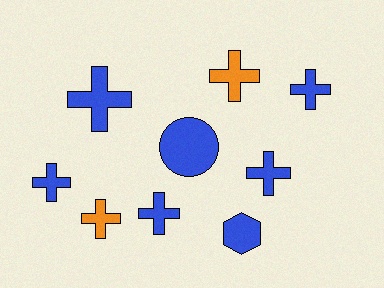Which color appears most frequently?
Blue, with 7 objects.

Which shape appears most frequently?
Cross, with 7 objects.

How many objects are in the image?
There are 9 objects.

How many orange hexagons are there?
There are no orange hexagons.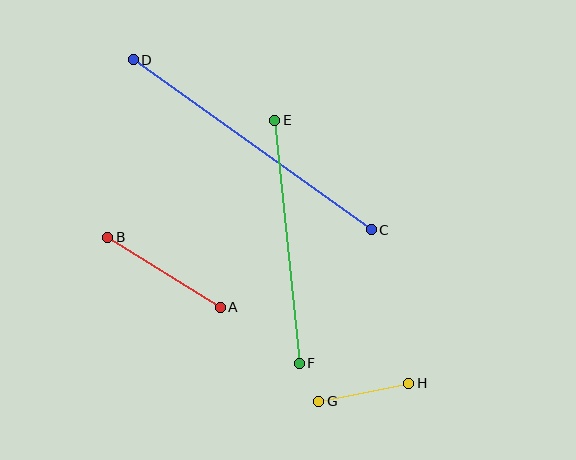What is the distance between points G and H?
The distance is approximately 92 pixels.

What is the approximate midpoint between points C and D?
The midpoint is at approximately (252, 145) pixels.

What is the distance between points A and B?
The distance is approximately 133 pixels.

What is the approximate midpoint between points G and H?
The midpoint is at approximately (364, 392) pixels.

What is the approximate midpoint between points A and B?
The midpoint is at approximately (164, 272) pixels.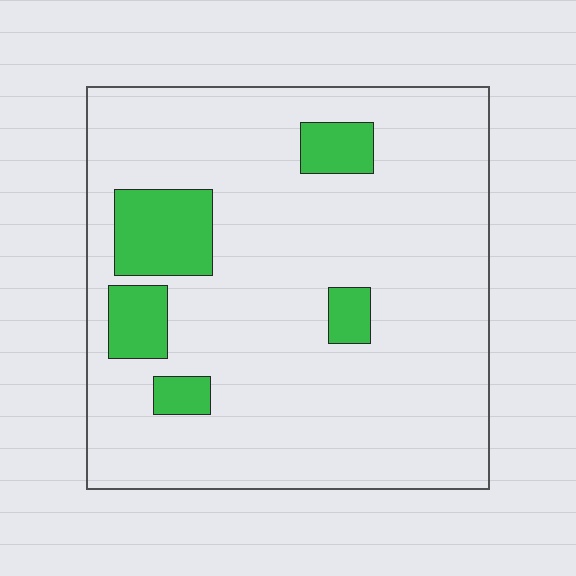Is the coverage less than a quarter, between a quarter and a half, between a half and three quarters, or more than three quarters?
Less than a quarter.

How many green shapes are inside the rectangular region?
5.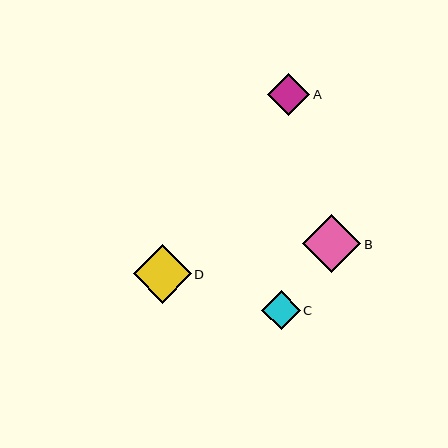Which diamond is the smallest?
Diamond C is the smallest with a size of approximately 38 pixels.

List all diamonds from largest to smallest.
From largest to smallest: B, D, A, C.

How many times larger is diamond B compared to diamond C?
Diamond B is approximately 1.5 times the size of diamond C.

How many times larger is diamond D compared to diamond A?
Diamond D is approximately 1.4 times the size of diamond A.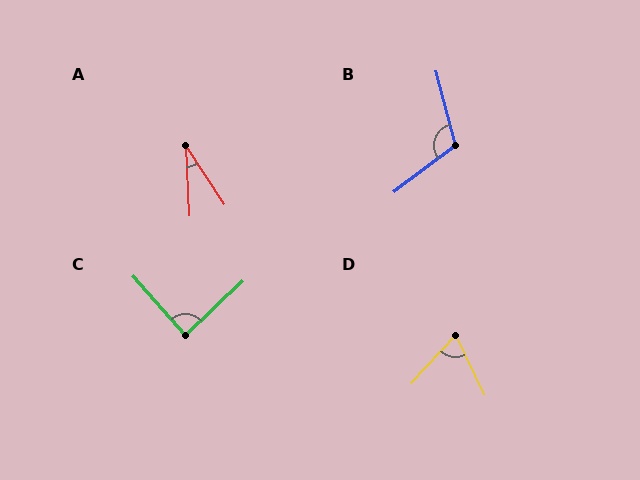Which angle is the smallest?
A, at approximately 31 degrees.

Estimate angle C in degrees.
Approximately 88 degrees.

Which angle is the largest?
B, at approximately 112 degrees.